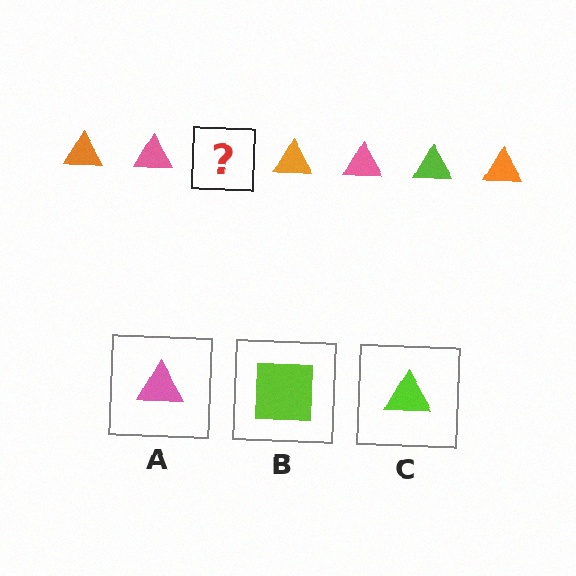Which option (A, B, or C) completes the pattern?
C.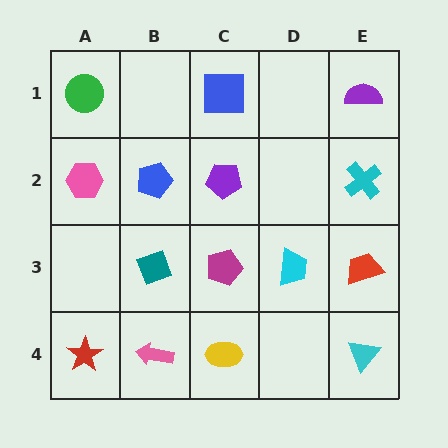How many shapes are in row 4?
4 shapes.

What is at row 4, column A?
A red star.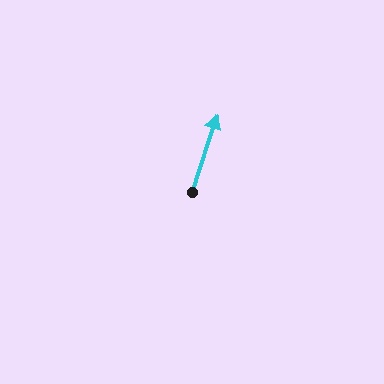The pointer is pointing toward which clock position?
Roughly 1 o'clock.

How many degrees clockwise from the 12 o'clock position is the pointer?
Approximately 18 degrees.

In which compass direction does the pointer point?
North.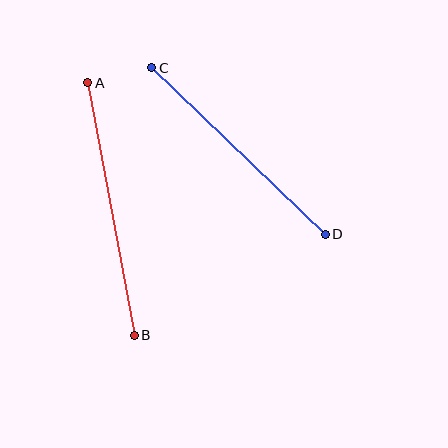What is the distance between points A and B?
The distance is approximately 257 pixels.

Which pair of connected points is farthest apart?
Points A and B are farthest apart.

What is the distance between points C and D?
The distance is approximately 241 pixels.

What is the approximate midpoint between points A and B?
The midpoint is at approximately (111, 209) pixels.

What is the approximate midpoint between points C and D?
The midpoint is at approximately (238, 151) pixels.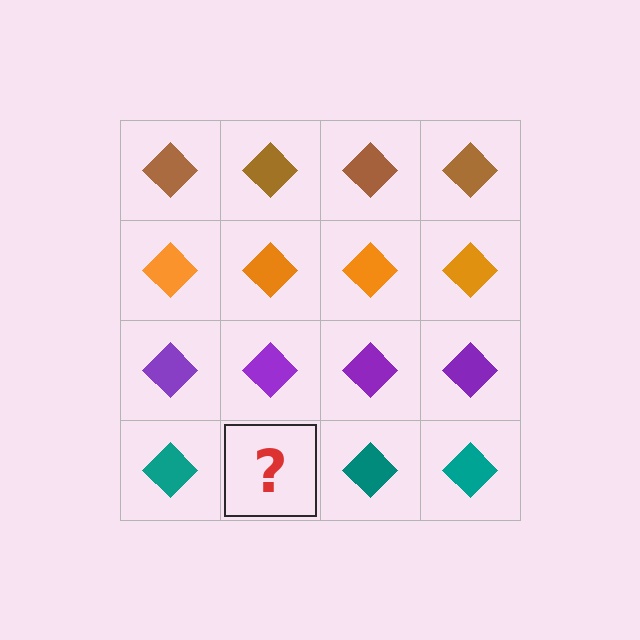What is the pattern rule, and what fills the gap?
The rule is that each row has a consistent color. The gap should be filled with a teal diamond.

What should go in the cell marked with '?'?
The missing cell should contain a teal diamond.